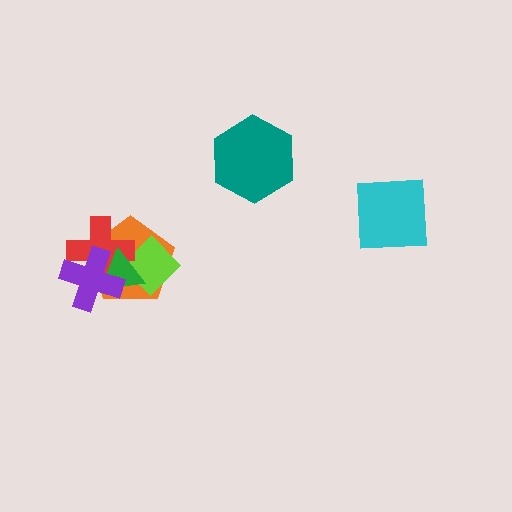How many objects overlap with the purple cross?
3 objects overlap with the purple cross.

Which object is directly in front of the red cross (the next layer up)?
The green triangle is directly in front of the red cross.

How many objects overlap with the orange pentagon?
4 objects overlap with the orange pentagon.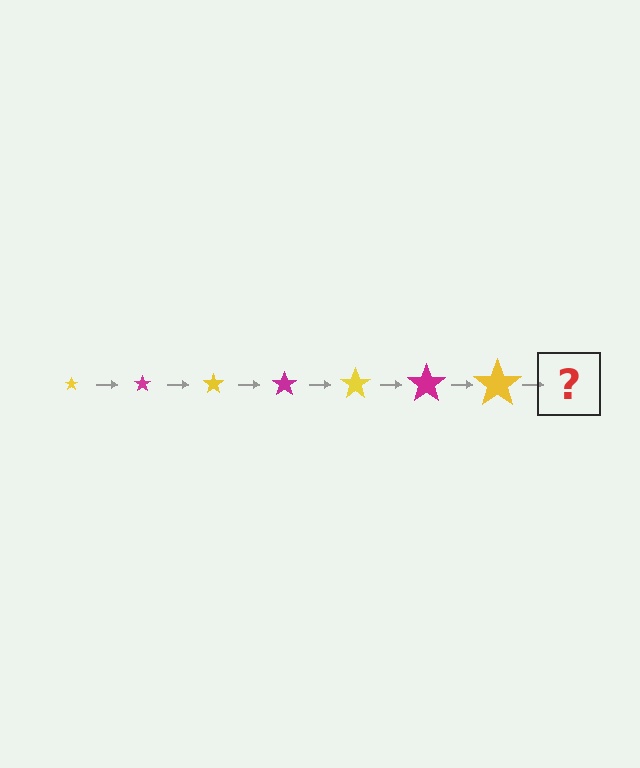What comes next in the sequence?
The next element should be a magenta star, larger than the previous one.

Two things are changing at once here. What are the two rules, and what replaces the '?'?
The two rules are that the star grows larger each step and the color cycles through yellow and magenta. The '?' should be a magenta star, larger than the previous one.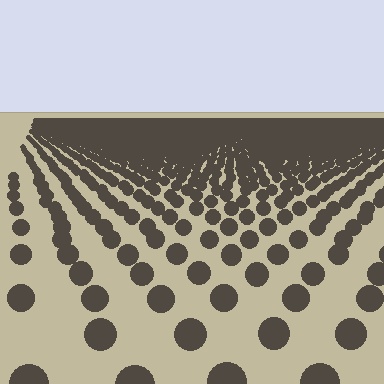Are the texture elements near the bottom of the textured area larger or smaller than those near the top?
Larger. Near the bottom, elements are closer to the viewer and appear at a bigger on-screen size.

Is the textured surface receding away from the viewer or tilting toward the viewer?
The surface is receding away from the viewer. Texture elements get smaller and denser toward the top.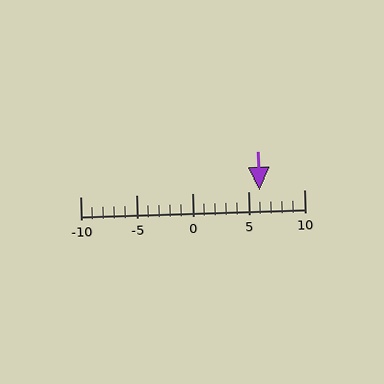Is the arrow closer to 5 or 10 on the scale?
The arrow is closer to 5.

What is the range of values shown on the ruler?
The ruler shows values from -10 to 10.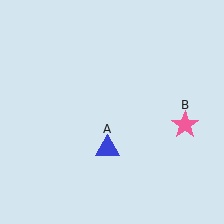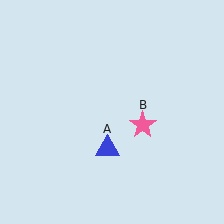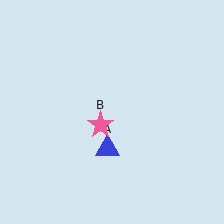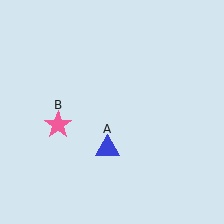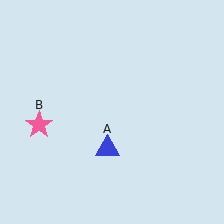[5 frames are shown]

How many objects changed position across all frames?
1 object changed position: pink star (object B).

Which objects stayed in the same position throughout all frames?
Blue triangle (object A) remained stationary.